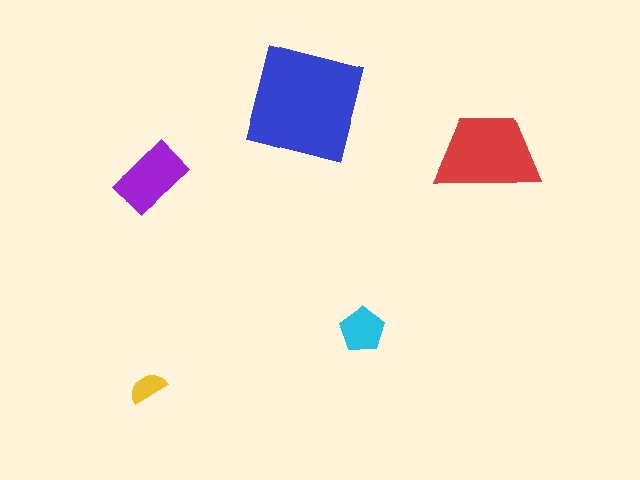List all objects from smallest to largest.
The yellow semicircle, the cyan pentagon, the purple rectangle, the red trapezoid, the blue square.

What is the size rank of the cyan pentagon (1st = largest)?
4th.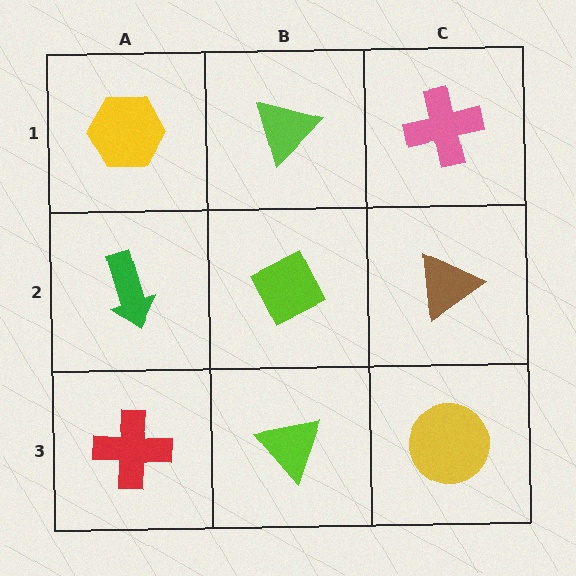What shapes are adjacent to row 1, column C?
A brown triangle (row 2, column C), a lime triangle (row 1, column B).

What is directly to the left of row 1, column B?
A yellow hexagon.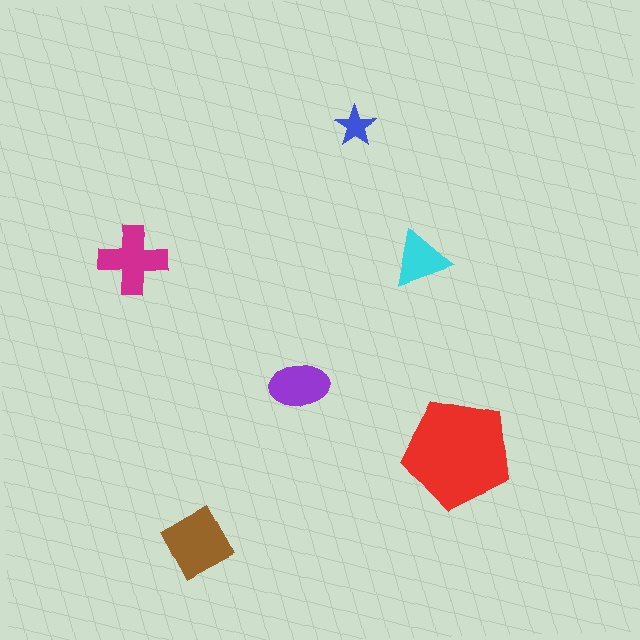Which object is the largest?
The red pentagon.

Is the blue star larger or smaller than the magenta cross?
Smaller.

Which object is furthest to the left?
The magenta cross is leftmost.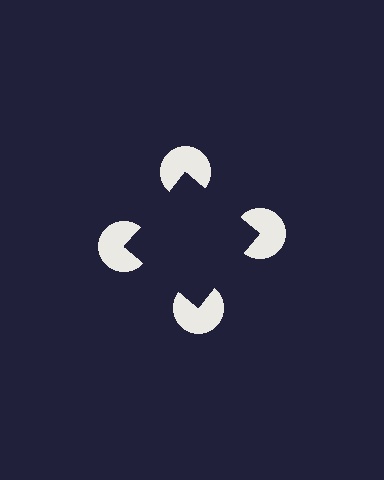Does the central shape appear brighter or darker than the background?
It typically appears slightly darker than the background, even though no actual brightness change is drawn.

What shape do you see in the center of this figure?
An illusory square — its edges are inferred from the aligned wedge cuts in the pac-man discs, not physically drawn.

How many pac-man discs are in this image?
There are 4 — one at each vertex of the illusory square.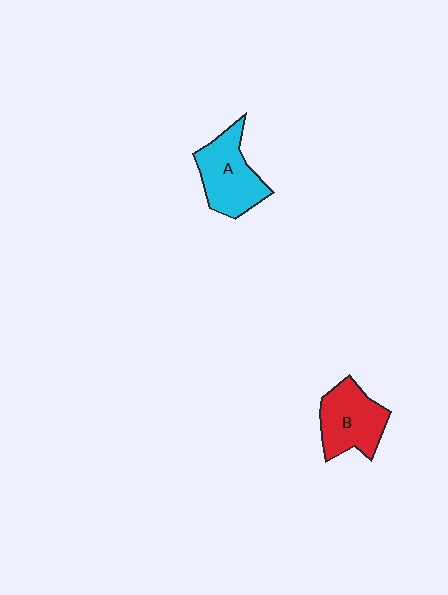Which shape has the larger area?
Shape A (cyan).